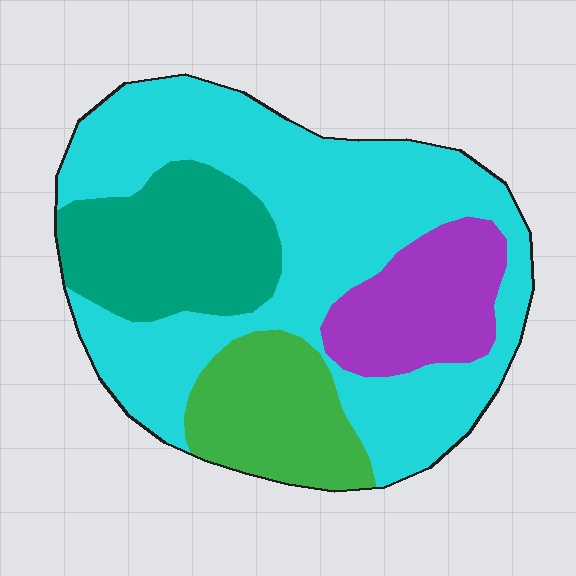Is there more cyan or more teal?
Cyan.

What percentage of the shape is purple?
Purple covers about 15% of the shape.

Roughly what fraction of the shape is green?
Green covers around 15% of the shape.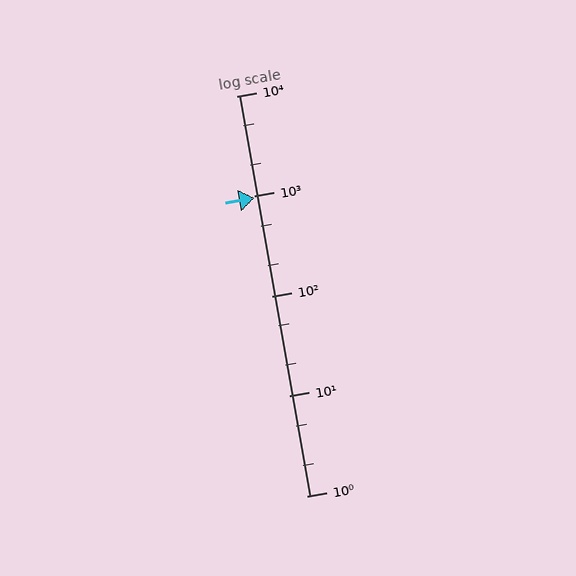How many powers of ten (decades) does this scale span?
The scale spans 4 decades, from 1 to 10000.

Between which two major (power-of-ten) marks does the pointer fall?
The pointer is between 100 and 1000.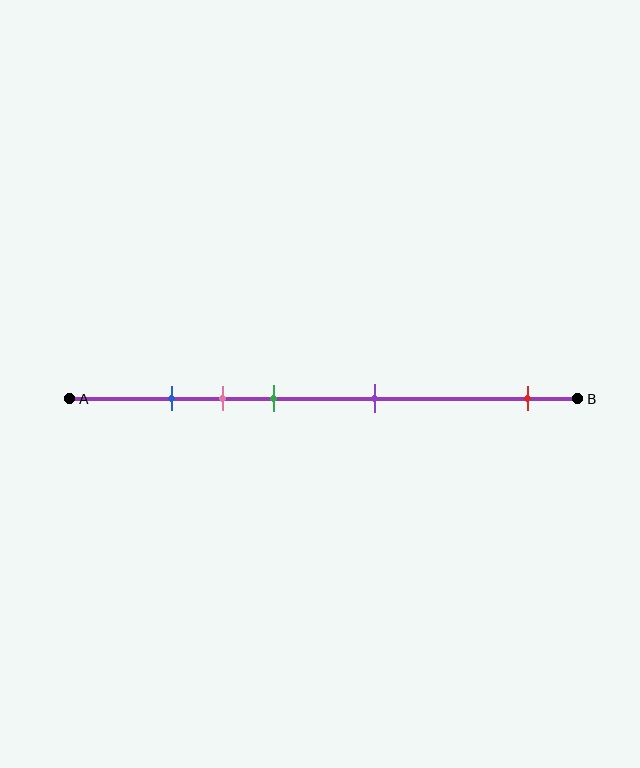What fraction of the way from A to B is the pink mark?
The pink mark is approximately 30% (0.3) of the way from A to B.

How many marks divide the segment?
There are 5 marks dividing the segment.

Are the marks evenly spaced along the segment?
No, the marks are not evenly spaced.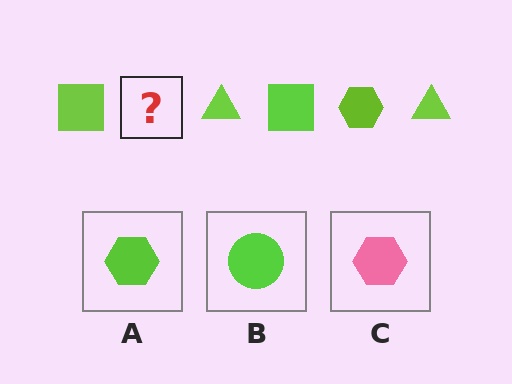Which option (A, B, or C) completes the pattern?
A.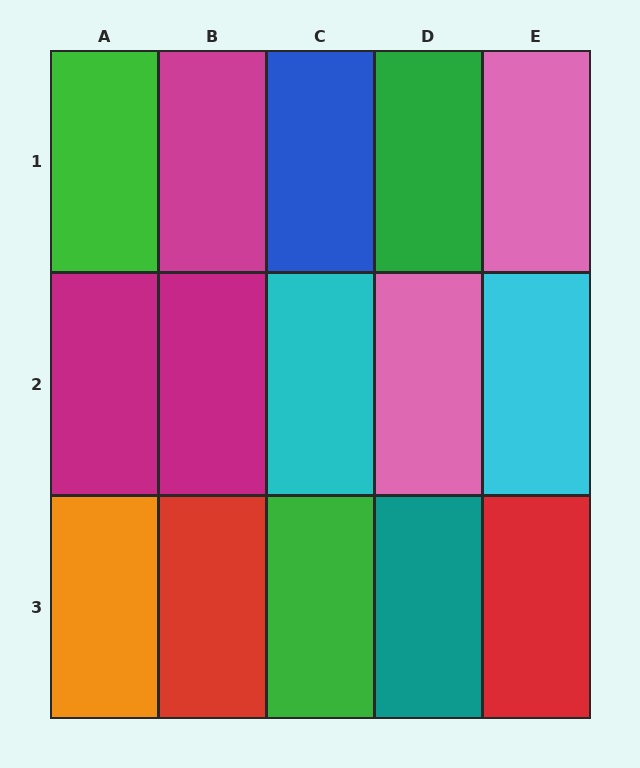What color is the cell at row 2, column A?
Magenta.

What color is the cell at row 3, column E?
Red.